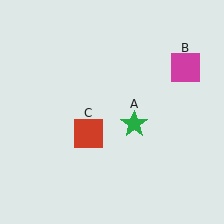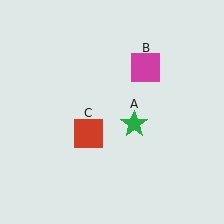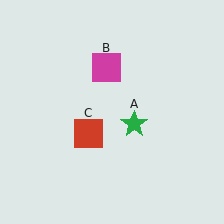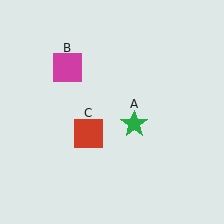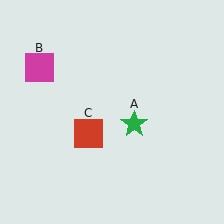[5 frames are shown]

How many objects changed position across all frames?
1 object changed position: magenta square (object B).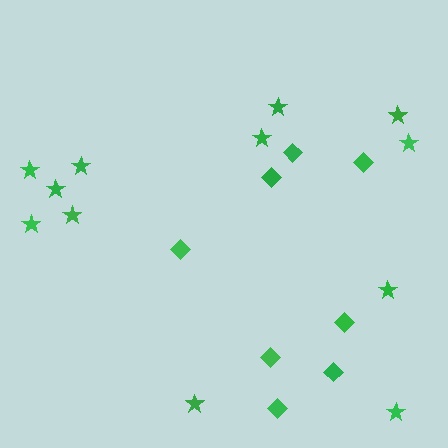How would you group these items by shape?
There are 2 groups: one group of diamonds (8) and one group of stars (12).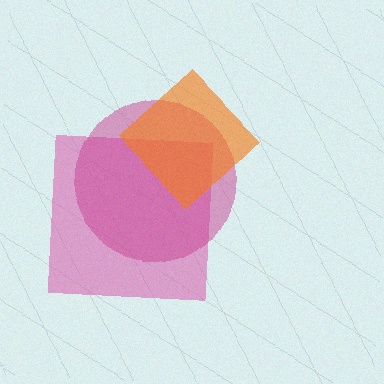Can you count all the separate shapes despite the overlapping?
Yes, there are 3 separate shapes.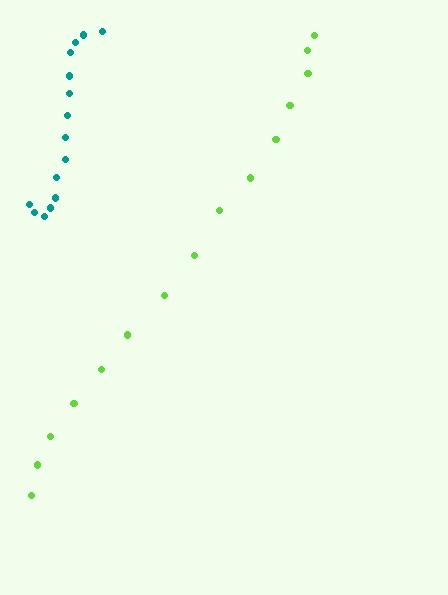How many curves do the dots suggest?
There are 2 distinct paths.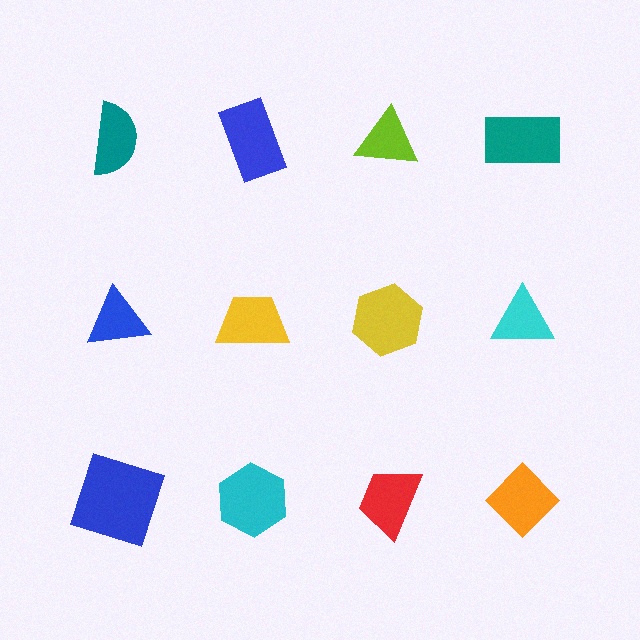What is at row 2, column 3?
A yellow hexagon.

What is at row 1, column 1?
A teal semicircle.